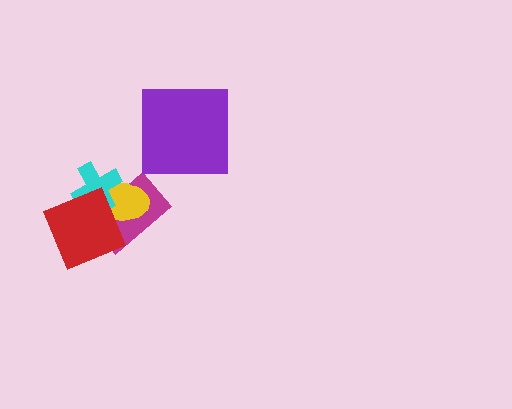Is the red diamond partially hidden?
No, no other shape covers it.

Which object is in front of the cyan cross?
The red diamond is in front of the cyan cross.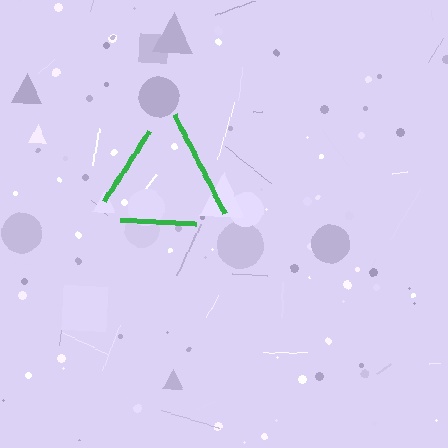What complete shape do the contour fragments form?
The contour fragments form a triangle.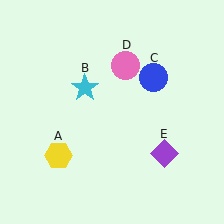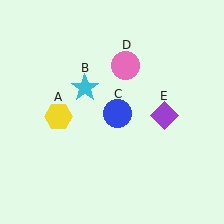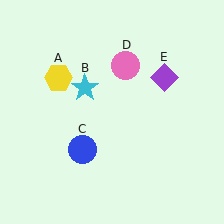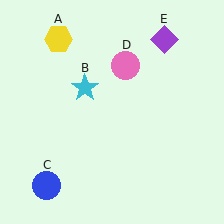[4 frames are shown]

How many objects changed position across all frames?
3 objects changed position: yellow hexagon (object A), blue circle (object C), purple diamond (object E).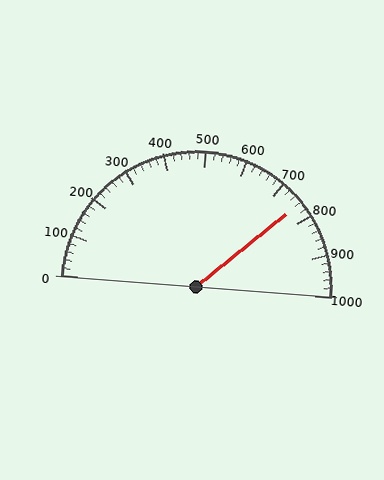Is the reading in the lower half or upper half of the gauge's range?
The reading is in the upper half of the range (0 to 1000).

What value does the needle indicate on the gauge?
The needle indicates approximately 760.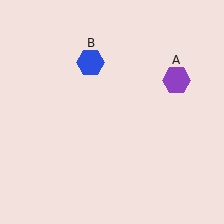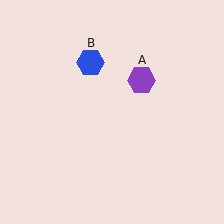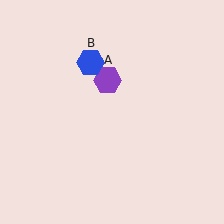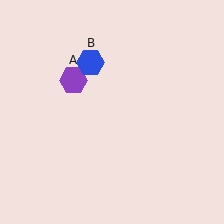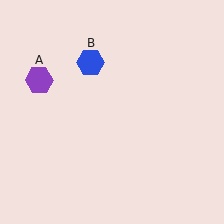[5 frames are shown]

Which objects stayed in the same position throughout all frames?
Blue hexagon (object B) remained stationary.